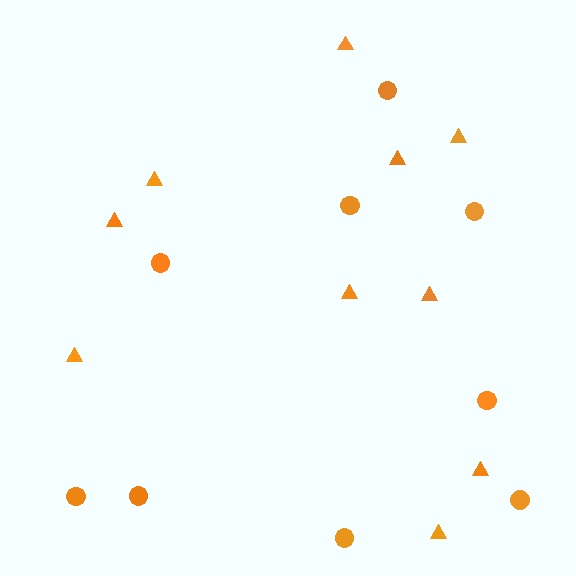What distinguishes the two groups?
There are 2 groups: one group of triangles (10) and one group of circles (9).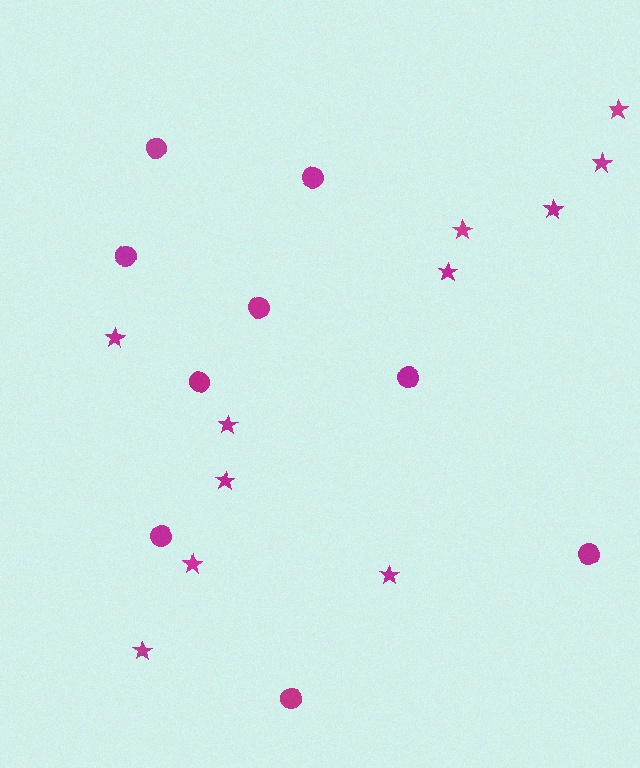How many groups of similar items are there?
There are 2 groups: one group of stars (11) and one group of circles (9).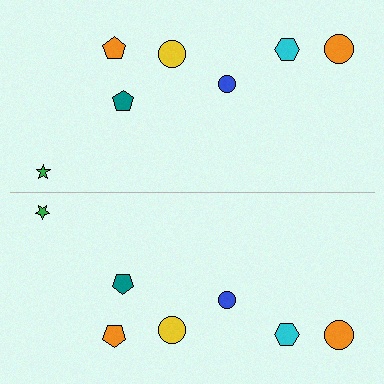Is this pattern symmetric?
Yes, this pattern has bilateral (reflection) symmetry.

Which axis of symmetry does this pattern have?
The pattern has a horizontal axis of symmetry running through the center of the image.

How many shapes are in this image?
There are 14 shapes in this image.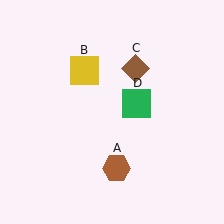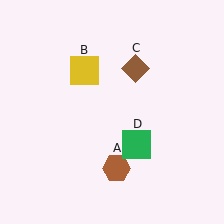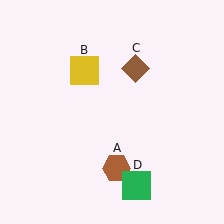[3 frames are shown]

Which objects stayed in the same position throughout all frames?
Brown hexagon (object A) and yellow square (object B) and brown diamond (object C) remained stationary.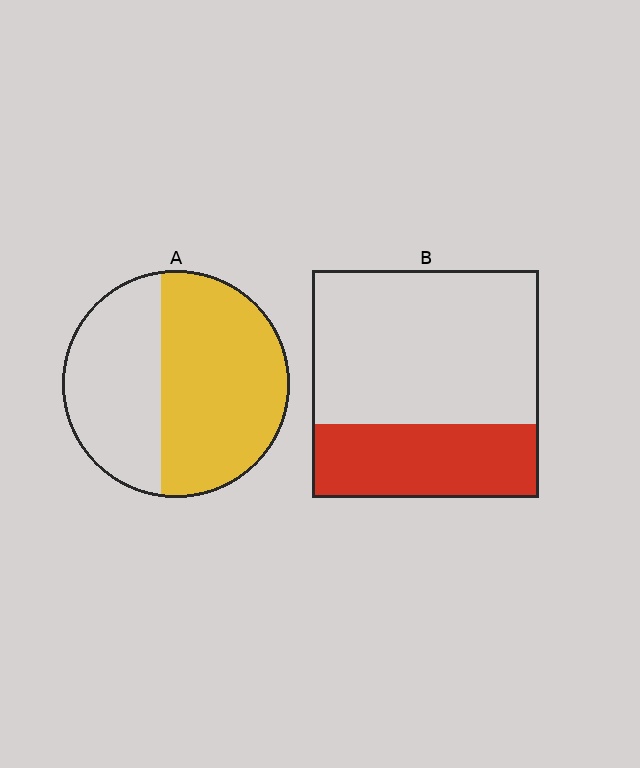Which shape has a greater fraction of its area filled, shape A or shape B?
Shape A.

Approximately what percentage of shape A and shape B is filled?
A is approximately 60% and B is approximately 30%.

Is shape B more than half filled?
No.